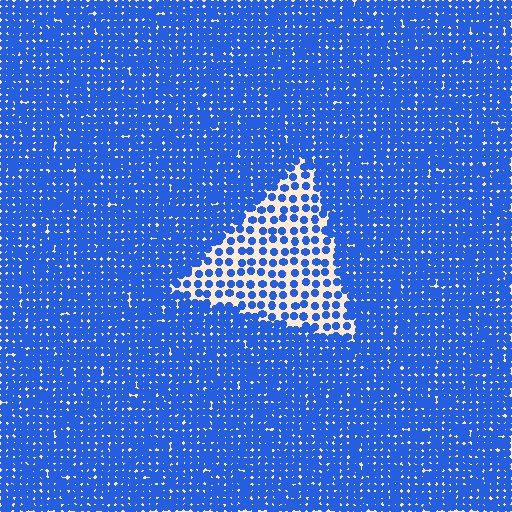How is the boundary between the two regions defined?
The boundary is defined by a change in element density (approximately 2.5x ratio). All elements are the same color, size, and shape.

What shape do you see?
I see a triangle.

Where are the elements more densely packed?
The elements are more densely packed outside the triangle boundary.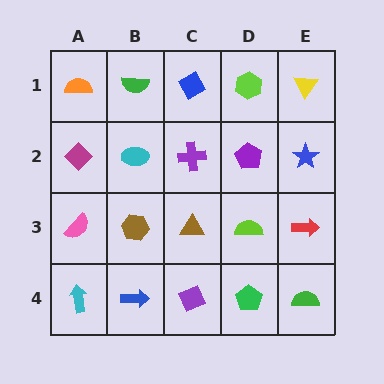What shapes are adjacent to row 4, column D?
A lime semicircle (row 3, column D), a purple diamond (row 4, column C), a green semicircle (row 4, column E).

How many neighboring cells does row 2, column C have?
4.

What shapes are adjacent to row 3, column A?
A magenta diamond (row 2, column A), a cyan arrow (row 4, column A), a brown hexagon (row 3, column B).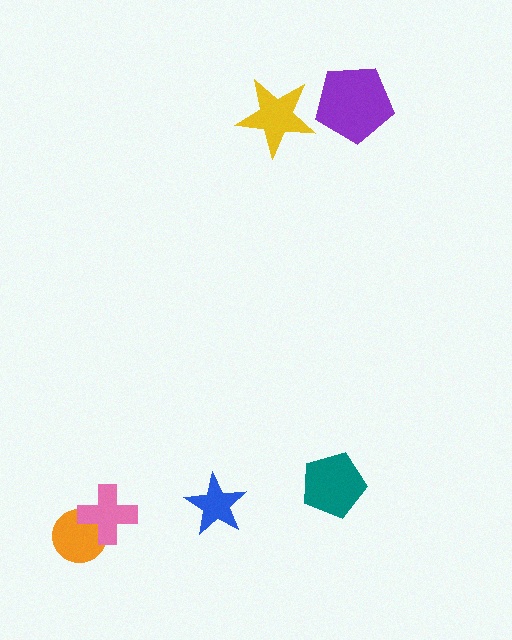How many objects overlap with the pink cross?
1 object overlaps with the pink cross.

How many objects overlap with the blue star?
0 objects overlap with the blue star.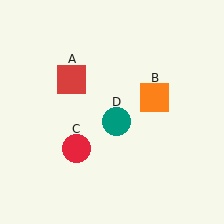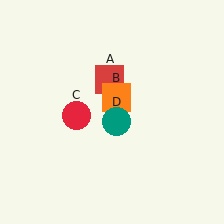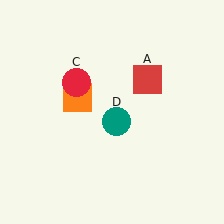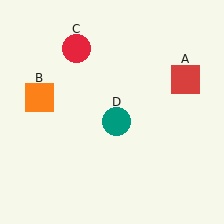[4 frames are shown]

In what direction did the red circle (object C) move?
The red circle (object C) moved up.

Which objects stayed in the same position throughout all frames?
Teal circle (object D) remained stationary.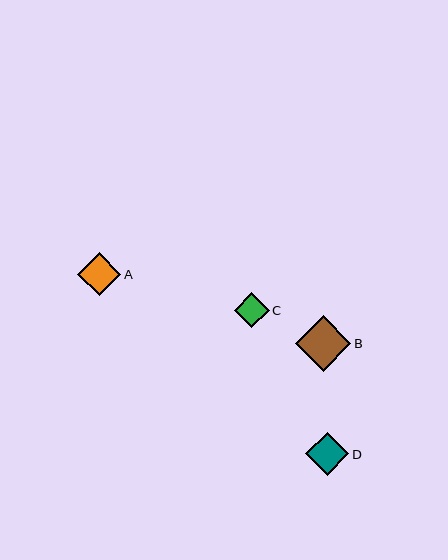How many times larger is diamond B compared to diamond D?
Diamond B is approximately 1.3 times the size of diamond D.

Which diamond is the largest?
Diamond B is the largest with a size of approximately 55 pixels.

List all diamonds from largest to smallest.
From largest to smallest: B, D, A, C.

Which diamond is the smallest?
Diamond C is the smallest with a size of approximately 35 pixels.